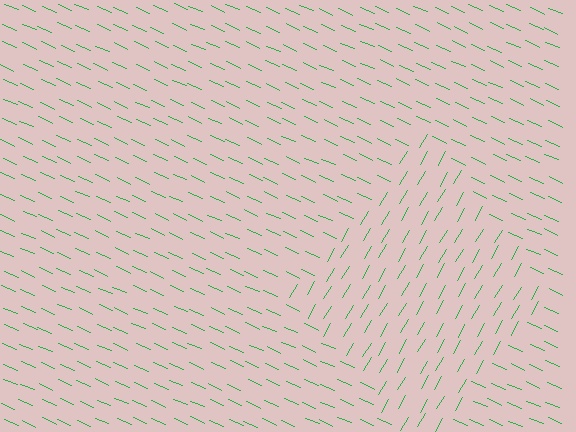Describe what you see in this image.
The image is filled with small green line segments. A diamond region in the image has lines oriented differently from the surrounding lines, creating a visible texture boundary.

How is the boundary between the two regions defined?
The boundary is defined purely by a change in line orientation (approximately 84 degrees difference). All lines are the same color and thickness.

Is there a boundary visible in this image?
Yes, there is a texture boundary formed by a change in line orientation.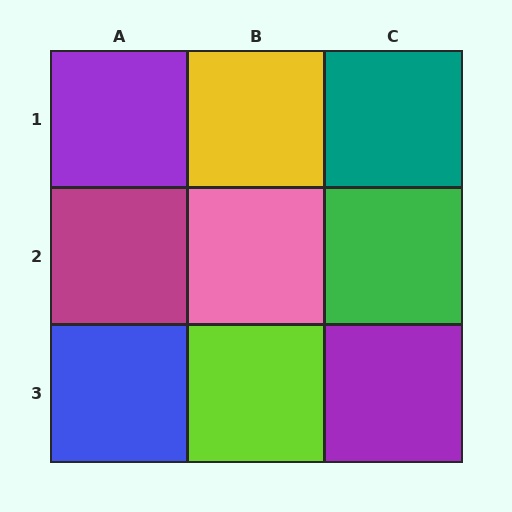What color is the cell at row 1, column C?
Teal.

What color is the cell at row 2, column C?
Green.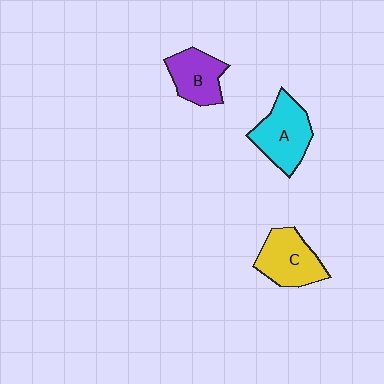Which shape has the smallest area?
Shape B (purple).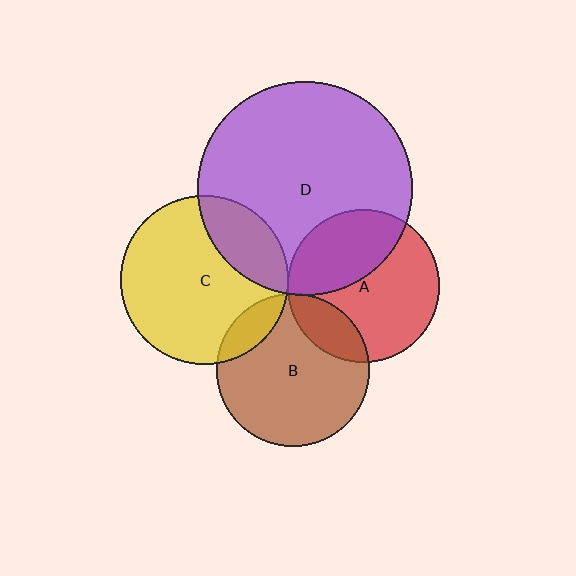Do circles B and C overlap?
Yes.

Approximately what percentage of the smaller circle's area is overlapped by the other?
Approximately 15%.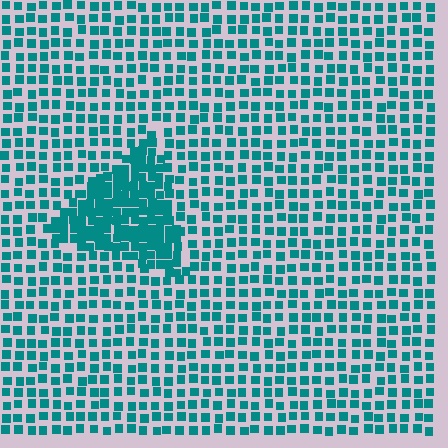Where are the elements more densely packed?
The elements are more densely packed inside the triangle boundary.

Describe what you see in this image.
The image contains small teal elements arranged at two different densities. A triangle-shaped region is visible where the elements are more densely packed than the surrounding area.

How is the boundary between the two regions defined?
The boundary is defined by a change in element density (approximately 2.1x ratio). All elements are the same color, size, and shape.